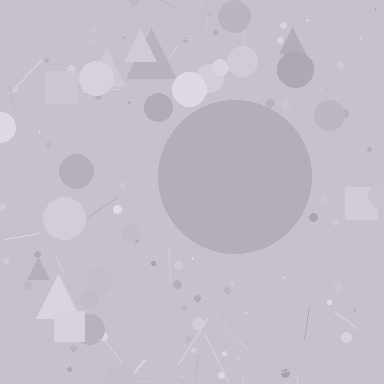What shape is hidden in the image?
A circle is hidden in the image.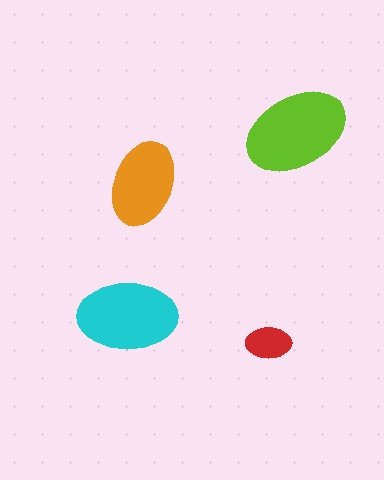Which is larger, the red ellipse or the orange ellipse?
The orange one.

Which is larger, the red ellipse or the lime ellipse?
The lime one.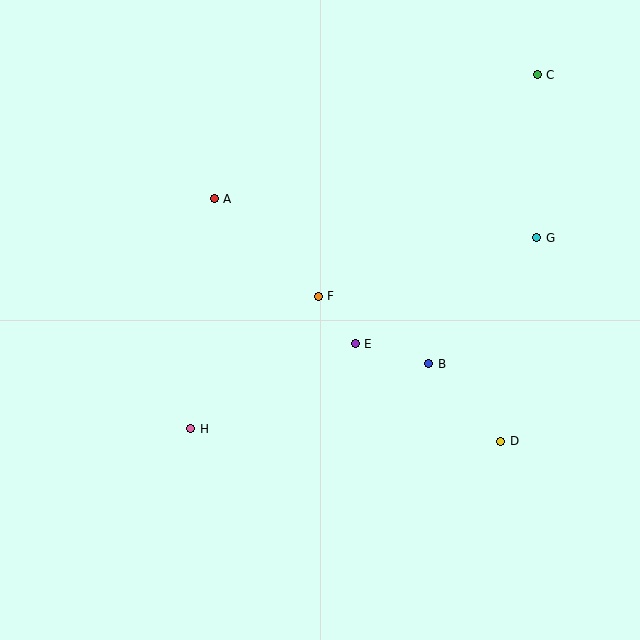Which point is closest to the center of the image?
Point F at (318, 296) is closest to the center.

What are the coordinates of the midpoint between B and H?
The midpoint between B and H is at (310, 396).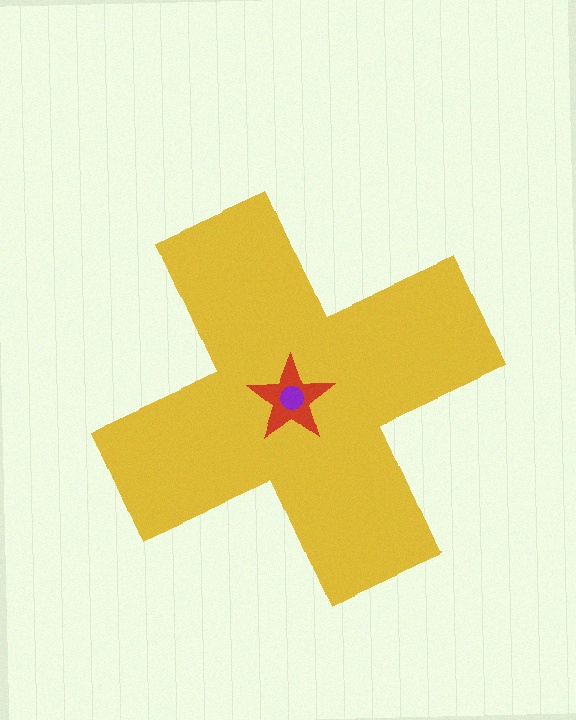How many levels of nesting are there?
3.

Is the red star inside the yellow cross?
Yes.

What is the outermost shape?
The yellow cross.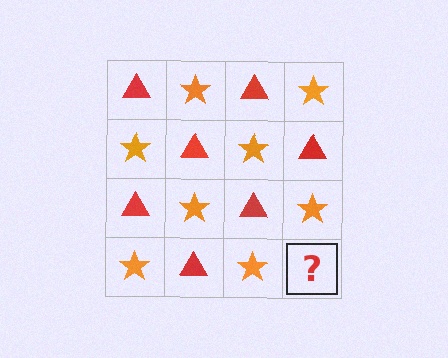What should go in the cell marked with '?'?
The missing cell should contain a red triangle.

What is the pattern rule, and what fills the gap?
The rule is that it alternates red triangle and orange star in a checkerboard pattern. The gap should be filled with a red triangle.